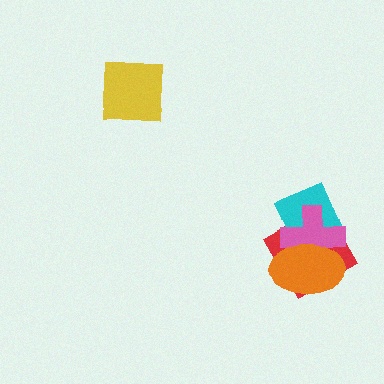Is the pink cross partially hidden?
Yes, it is partially covered by another shape.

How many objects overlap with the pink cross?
3 objects overlap with the pink cross.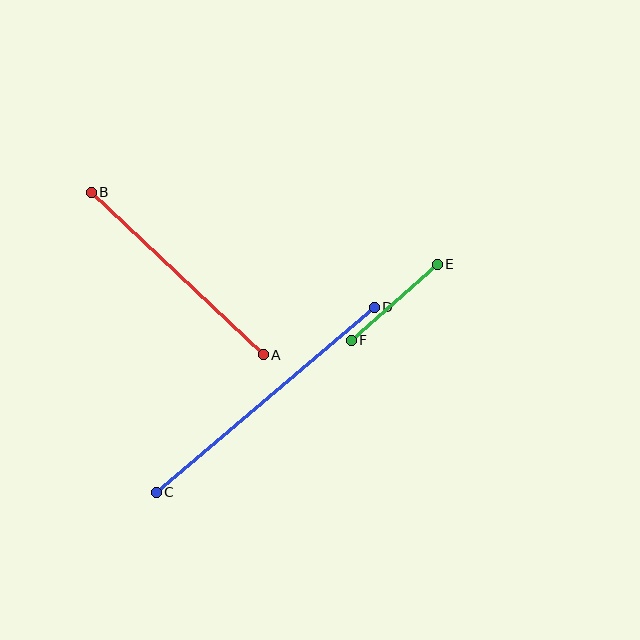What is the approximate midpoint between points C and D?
The midpoint is at approximately (265, 400) pixels.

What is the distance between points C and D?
The distance is approximately 286 pixels.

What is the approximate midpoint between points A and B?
The midpoint is at approximately (177, 274) pixels.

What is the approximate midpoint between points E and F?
The midpoint is at approximately (394, 302) pixels.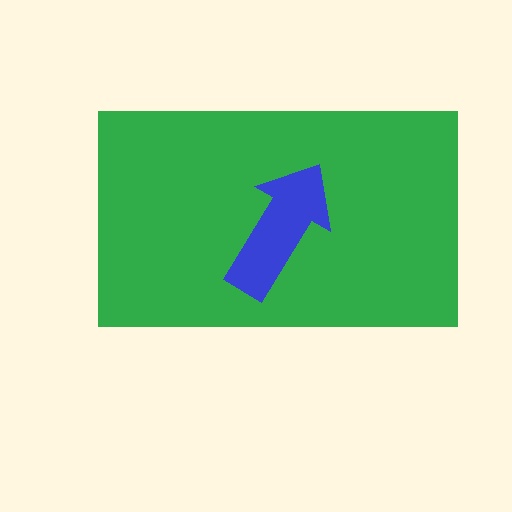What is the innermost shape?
The blue arrow.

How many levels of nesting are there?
2.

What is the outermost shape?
The green rectangle.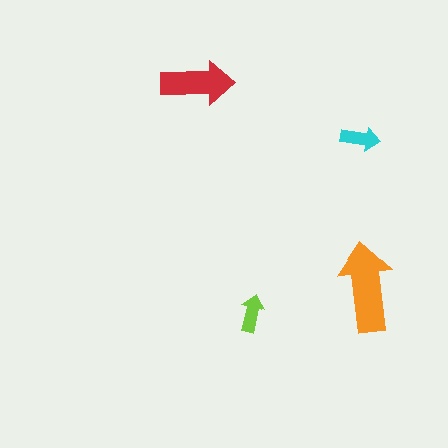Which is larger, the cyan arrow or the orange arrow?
The orange one.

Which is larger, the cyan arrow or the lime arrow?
The cyan one.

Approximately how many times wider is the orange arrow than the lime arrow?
About 2.5 times wider.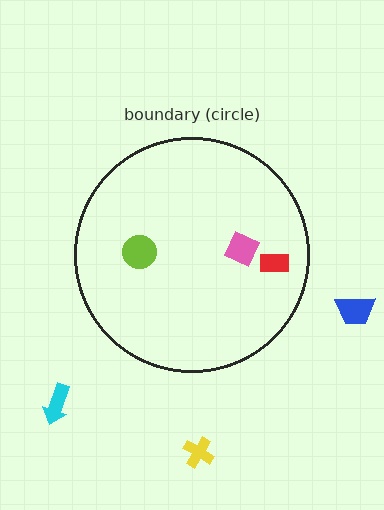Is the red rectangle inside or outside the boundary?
Inside.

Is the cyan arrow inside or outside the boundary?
Outside.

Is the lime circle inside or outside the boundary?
Inside.